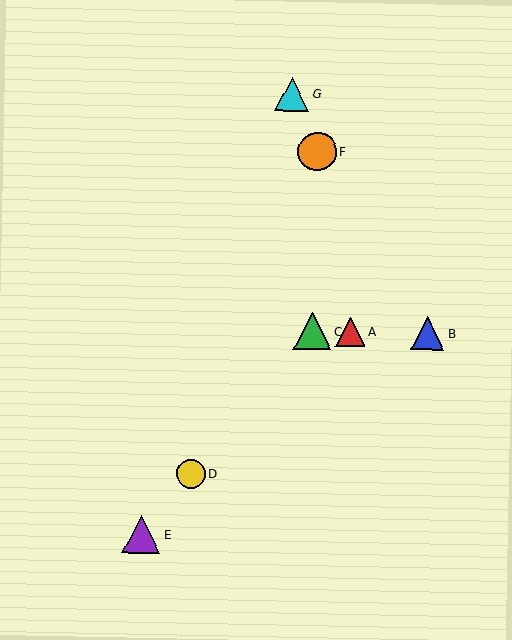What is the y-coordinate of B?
Object B is at y≈333.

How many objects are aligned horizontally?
3 objects (A, B, C) are aligned horizontally.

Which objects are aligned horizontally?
Objects A, B, C are aligned horizontally.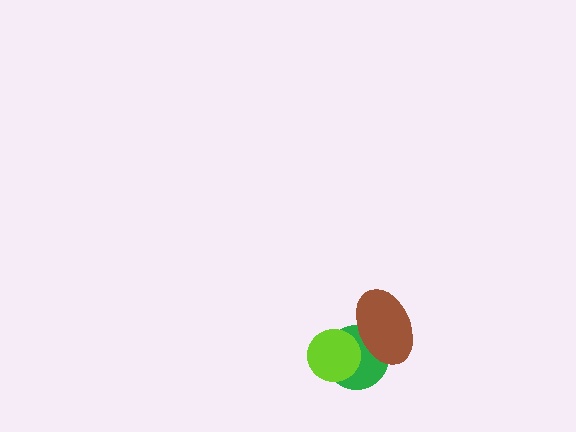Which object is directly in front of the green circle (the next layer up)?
The brown ellipse is directly in front of the green circle.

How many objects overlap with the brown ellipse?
2 objects overlap with the brown ellipse.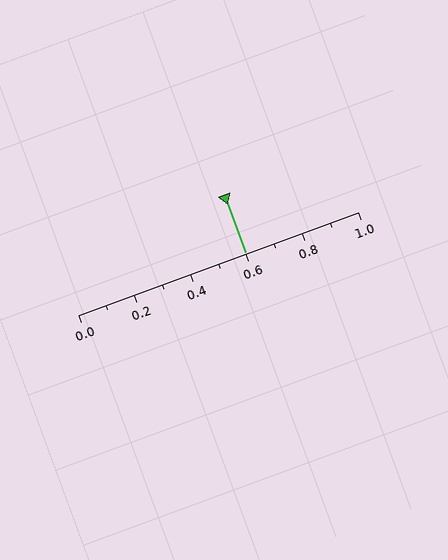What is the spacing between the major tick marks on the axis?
The major ticks are spaced 0.2 apart.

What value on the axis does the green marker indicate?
The marker indicates approximately 0.6.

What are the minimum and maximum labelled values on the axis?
The axis runs from 0.0 to 1.0.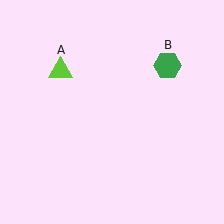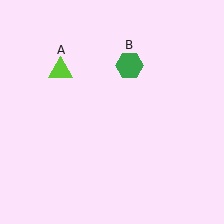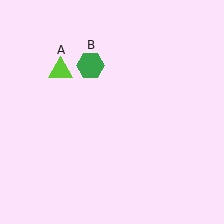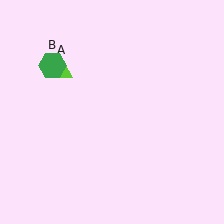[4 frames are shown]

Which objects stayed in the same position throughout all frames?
Lime triangle (object A) remained stationary.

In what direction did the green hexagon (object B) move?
The green hexagon (object B) moved left.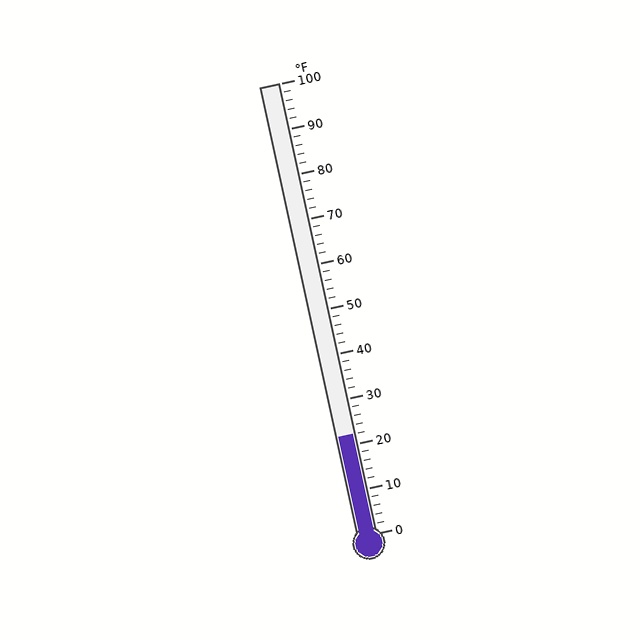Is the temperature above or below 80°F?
The temperature is below 80°F.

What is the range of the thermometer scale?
The thermometer scale ranges from 0°F to 100°F.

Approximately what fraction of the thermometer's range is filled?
The thermometer is filled to approximately 20% of its range.